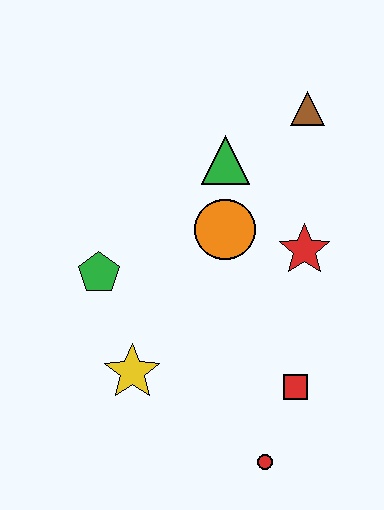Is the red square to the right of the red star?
No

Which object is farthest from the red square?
The brown triangle is farthest from the red square.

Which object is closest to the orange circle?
The green triangle is closest to the orange circle.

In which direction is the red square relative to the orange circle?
The red square is below the orange circle.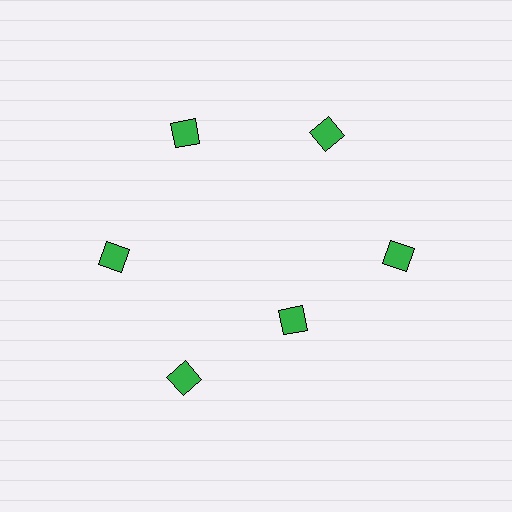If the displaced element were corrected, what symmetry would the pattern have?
It would have 6-fold rotational symmetry — the pattern would map onto itself every 60 degrees.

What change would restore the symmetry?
The symmetry would be restored by moving it outward, back onto the ring so that all 6 diamonds sit at equal angles and equal distance from the center.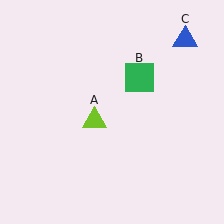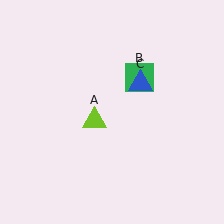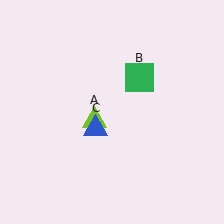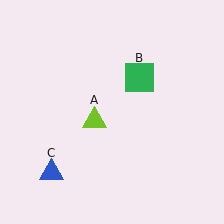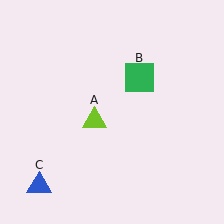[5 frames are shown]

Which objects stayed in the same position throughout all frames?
Lime triangle (object A) and green square (object B) remained stationary.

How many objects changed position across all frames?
1 object changed position: blue triangle (object C).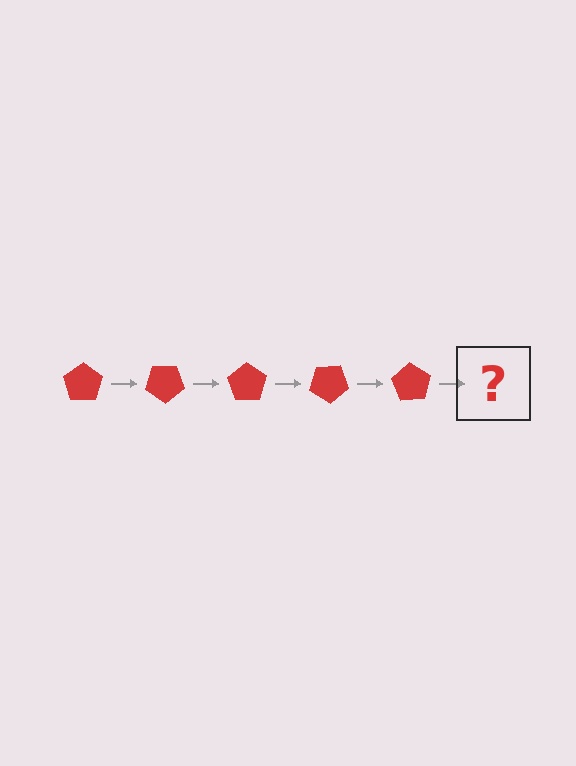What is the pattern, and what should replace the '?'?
The pattern is that the pentagon rotates 35 degrees each step. The '?' should be a red pentagon rotated 175 degrees.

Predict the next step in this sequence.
The next step is a red pentagon rotated 175 degrees.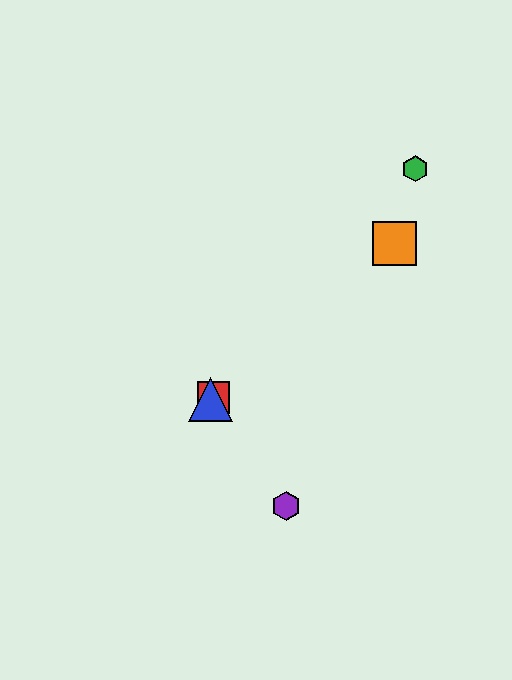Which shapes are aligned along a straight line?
The red square, the blue triangle, the yellow hexagon, the orange square are aligned along a straight line.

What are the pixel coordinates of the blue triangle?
The blue triangle is at (211, 400).